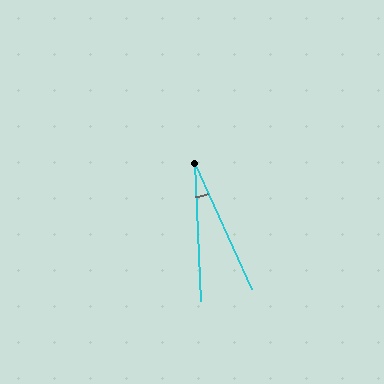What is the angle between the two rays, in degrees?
Approximately 22 degrees.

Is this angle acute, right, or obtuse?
It is acute.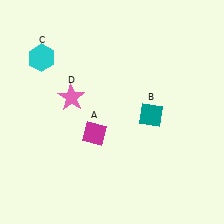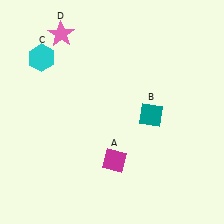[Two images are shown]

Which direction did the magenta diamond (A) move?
The magenta diamond (A) moved down.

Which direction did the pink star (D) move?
The pink star (D) moved up.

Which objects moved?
The objects that moved are: the magenta diamond (A), the pink star (D).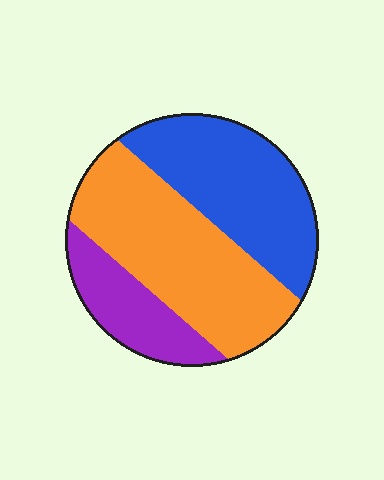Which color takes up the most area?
Orange, at roughly 45%.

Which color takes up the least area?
Purple, at roughly 20%.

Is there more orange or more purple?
Orange.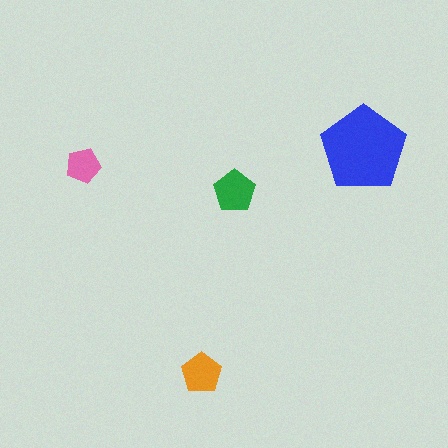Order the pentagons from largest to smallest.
the blue one, the green one, the orange one, the pink one.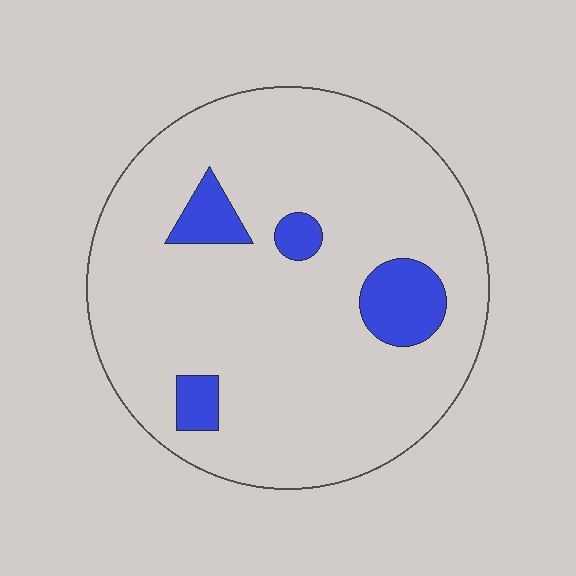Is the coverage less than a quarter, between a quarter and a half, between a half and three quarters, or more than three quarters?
Less than a quarter.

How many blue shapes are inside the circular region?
4.